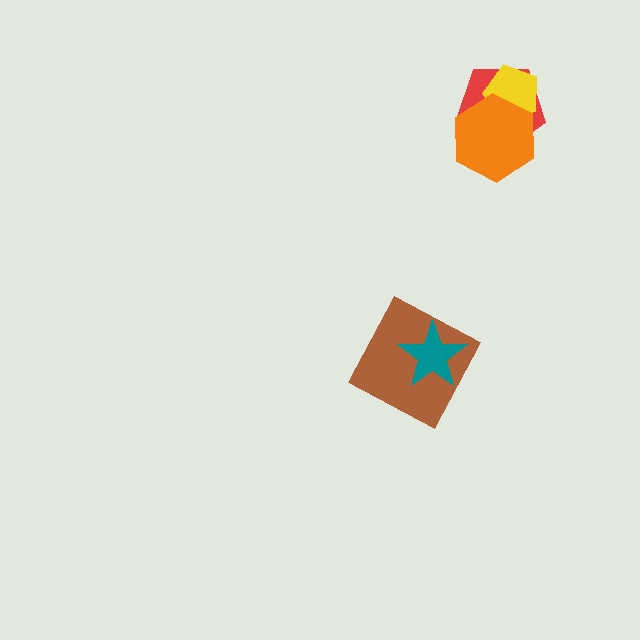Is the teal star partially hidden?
No, no other shape covers it.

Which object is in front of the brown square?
The teal star is in front of the brown square.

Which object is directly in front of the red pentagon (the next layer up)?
The yellow pentagon is directly in front of the red pentagon.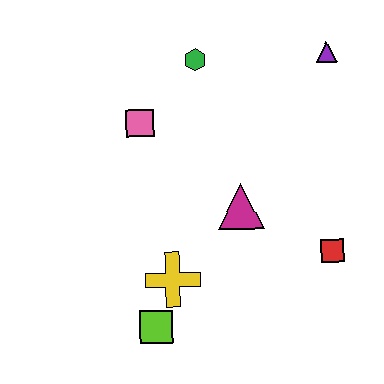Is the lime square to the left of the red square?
Yes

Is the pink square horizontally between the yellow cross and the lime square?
No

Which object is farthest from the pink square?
The red square is farthest from the pink square.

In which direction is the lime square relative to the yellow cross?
The lime square is below the yellow cross.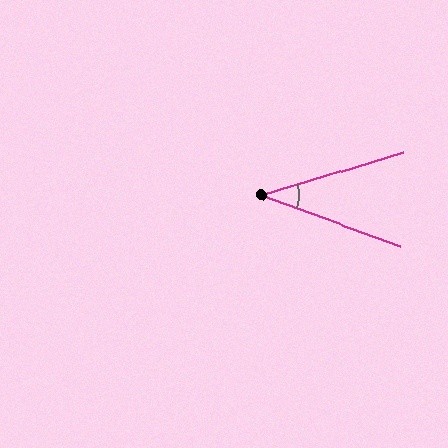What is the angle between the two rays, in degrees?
Approximately 37 degrees.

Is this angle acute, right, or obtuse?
It is acute.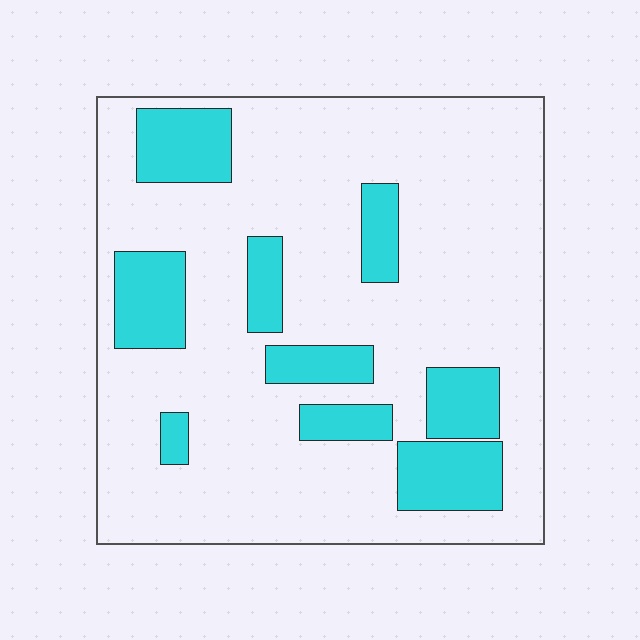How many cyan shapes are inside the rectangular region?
9.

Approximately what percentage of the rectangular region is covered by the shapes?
Approximately 20%.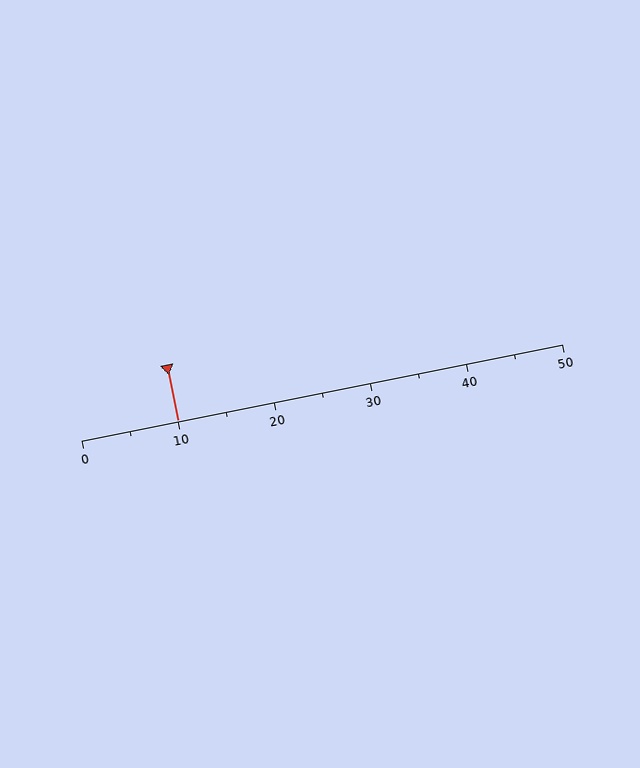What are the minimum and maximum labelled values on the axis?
The axis runs from 0 to 50.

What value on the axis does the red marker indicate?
The marker indicates approximately 10.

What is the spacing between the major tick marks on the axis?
The major ticks are spaced 10 apart.